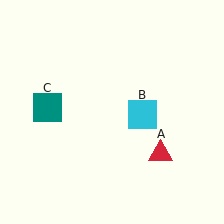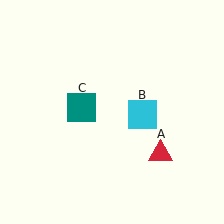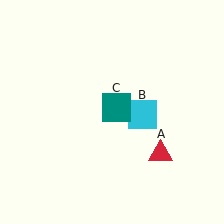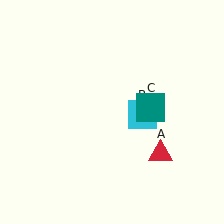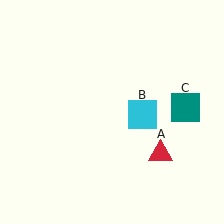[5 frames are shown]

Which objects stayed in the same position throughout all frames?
Red triangle (object A) and cyan square (object B) remained stationary.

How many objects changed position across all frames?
1 object changed position: teal square (object C).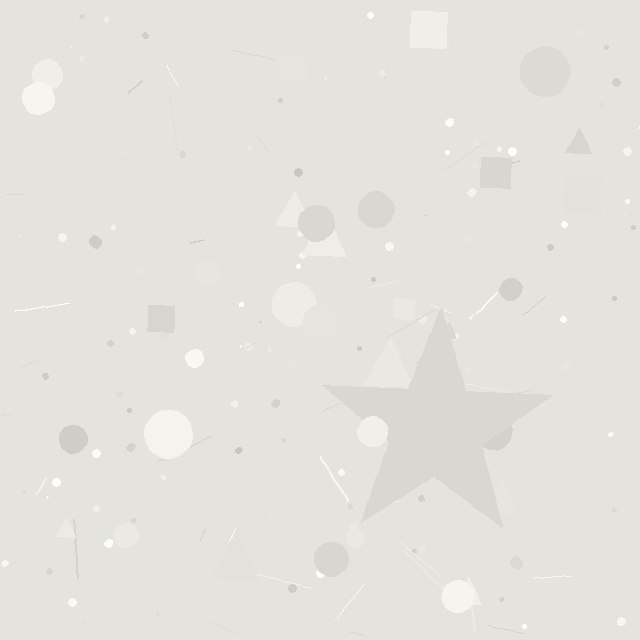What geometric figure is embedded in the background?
A star is embedded in the background.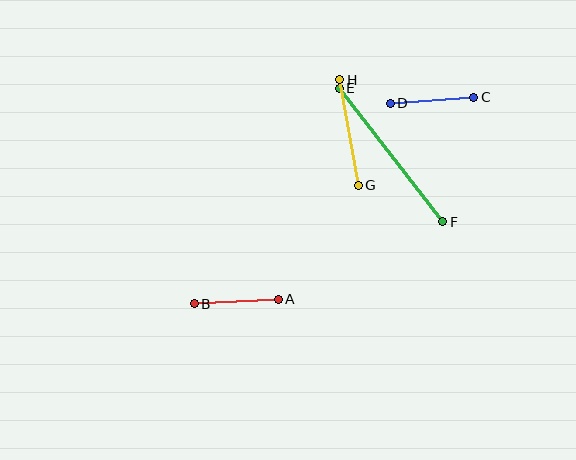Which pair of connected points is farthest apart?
Points E and F are farthest apart.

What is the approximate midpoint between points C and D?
The midpoint is at approximately (432, 100) pixels.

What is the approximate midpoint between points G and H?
The midpoint is at approximately (349, 133) pixels.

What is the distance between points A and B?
The distance is approximately 84 pixels.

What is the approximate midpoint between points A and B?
The midpoint is at approximately (236, 301) pixels.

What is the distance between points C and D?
The distance is approximately 84 pixels.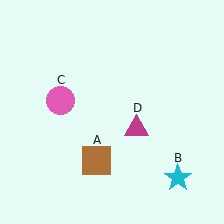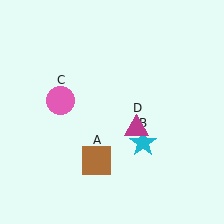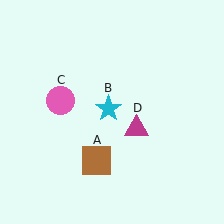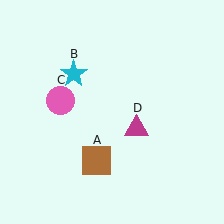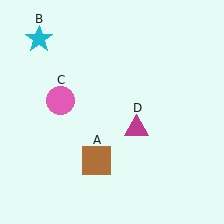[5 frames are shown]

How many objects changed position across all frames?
1 object changed position: cyan star (object B).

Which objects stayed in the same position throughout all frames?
Brown square (object A) and pink circle (object C) and magenta triangle (object D) remained stationary.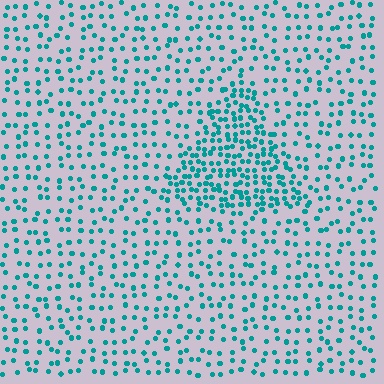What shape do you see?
I see a triangle.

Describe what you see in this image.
The image contains small teal elements arranged at two different densities. A triangle-shaped region is visible where the elements are more densely packed than the surrounding area.